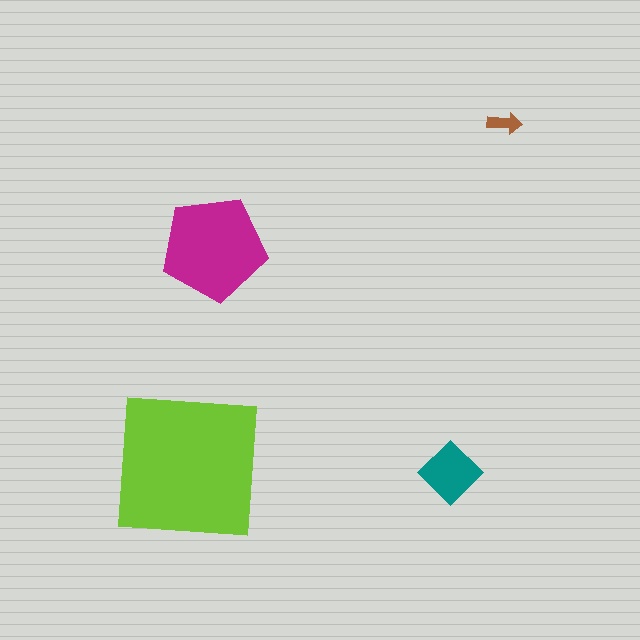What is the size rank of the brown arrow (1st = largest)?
4th.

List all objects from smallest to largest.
The brown arrow, the teal diamond, the magenta pentagon, the lime square.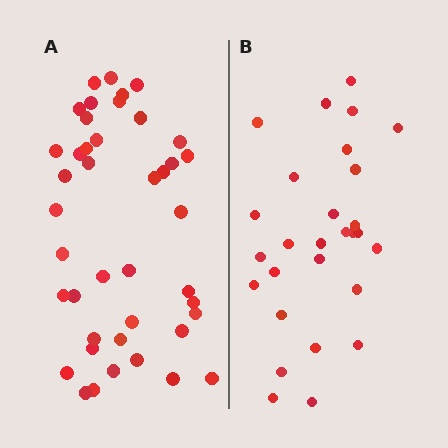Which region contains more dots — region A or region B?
Region A (the left region) has more dots.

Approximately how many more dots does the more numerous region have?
Region A has approximately 15 more dots than region B.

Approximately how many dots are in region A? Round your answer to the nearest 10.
About 40 dots. (The exact count is 42, which rounds to 40.)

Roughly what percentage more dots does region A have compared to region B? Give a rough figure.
About 50% more.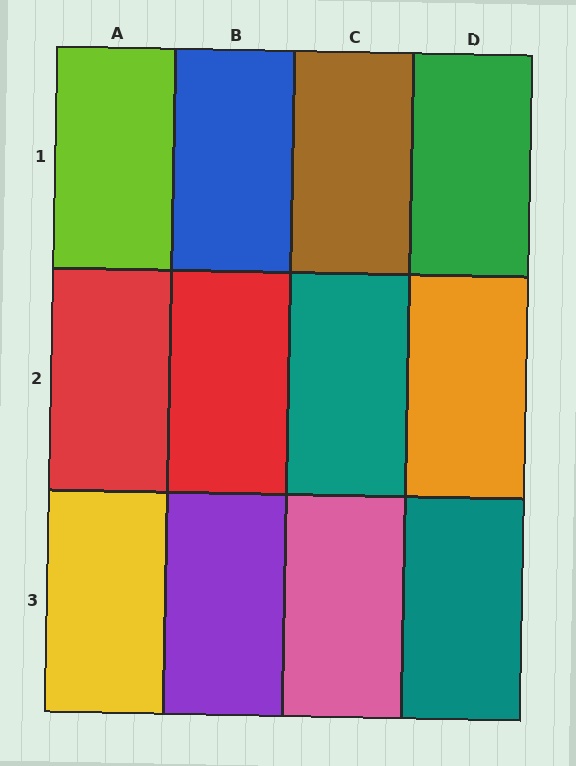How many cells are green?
1 cell is green.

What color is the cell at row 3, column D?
Teal.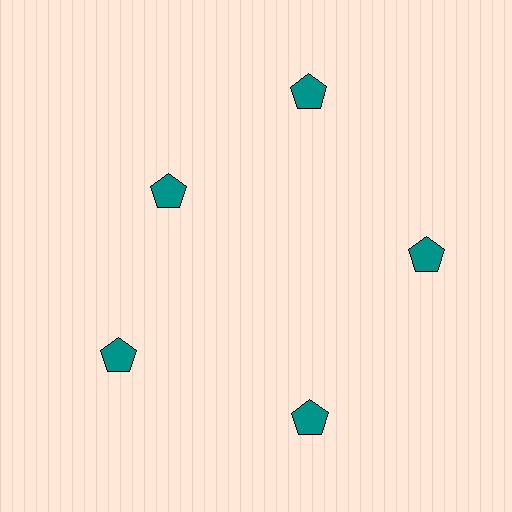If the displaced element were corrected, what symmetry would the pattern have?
It would have 5-fold rotational symmetry — the pattern would map onto itself every 72 degrees.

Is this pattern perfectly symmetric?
No. The 5 teal pentagons are arranged in a ring, but one element near the 10 o'clock position is pulled inward toward the center, breaking the 5-fold rotational symmetry.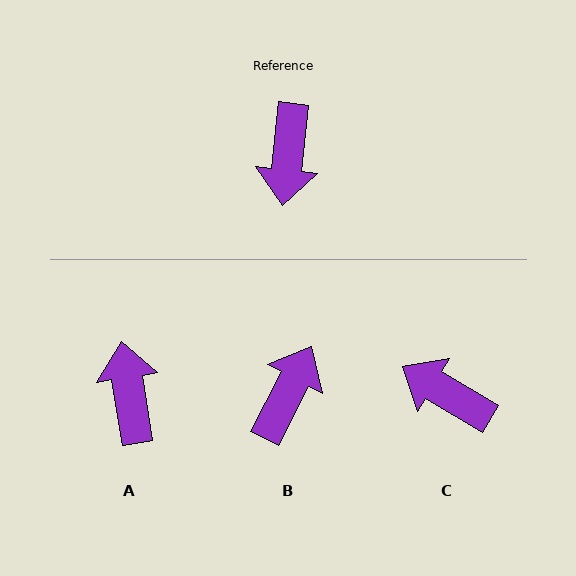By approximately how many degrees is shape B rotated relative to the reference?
Approximately 159 degrees counter-clockwise.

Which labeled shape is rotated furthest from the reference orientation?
A, about 165 degrees away.